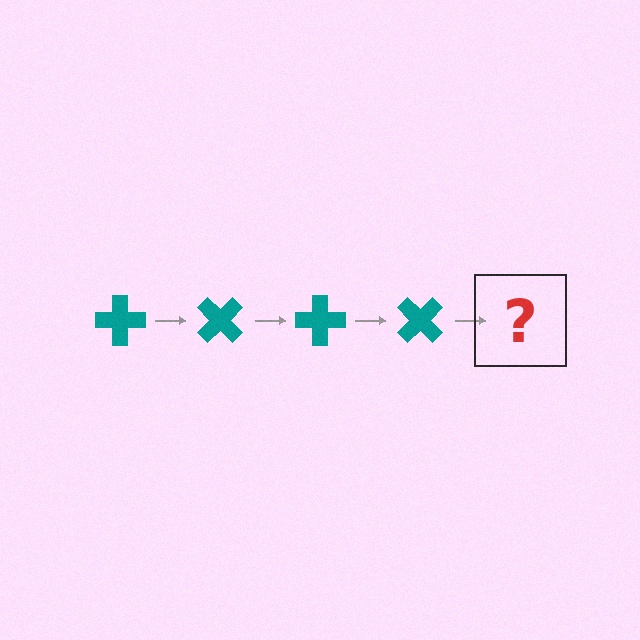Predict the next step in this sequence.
The next step is a teal cross rotated 180 degrees.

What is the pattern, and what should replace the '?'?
The pattern is that the cross rotates 45 degrees each step. The '?' should be a teal cross rotated 180 degrees.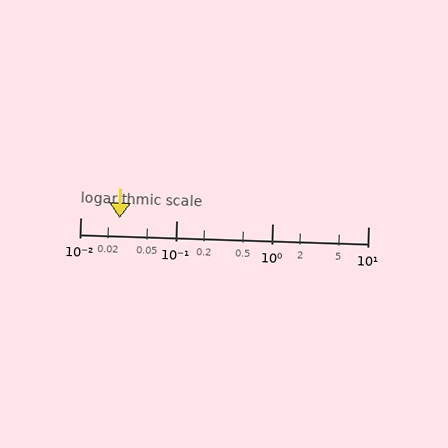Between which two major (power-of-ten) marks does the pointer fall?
The pointer is between 0.01 and 0.1.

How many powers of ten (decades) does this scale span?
The scale spans 3 decades, from 0.01 to 10.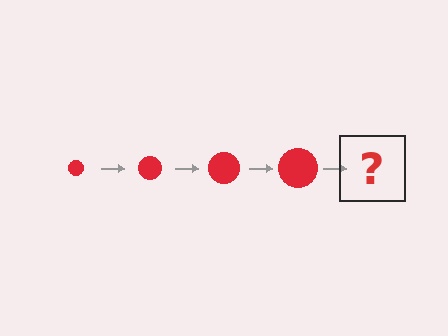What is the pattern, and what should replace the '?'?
The pattern is that the circle gets progressively larger each step. The '?' should be a red circle, larger than the previous one.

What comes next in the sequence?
The next element should be a red circle, larger than the previous one.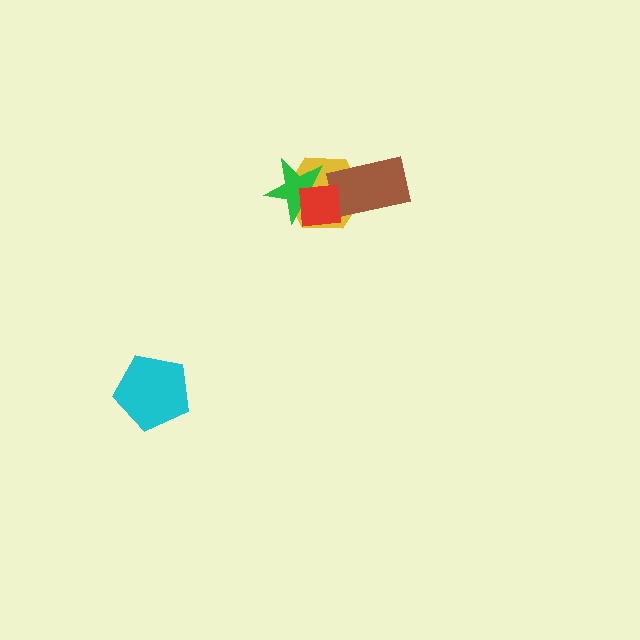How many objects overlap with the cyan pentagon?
0 objects overlap with the cyan pentagon.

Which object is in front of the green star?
The red square is in front of the green star.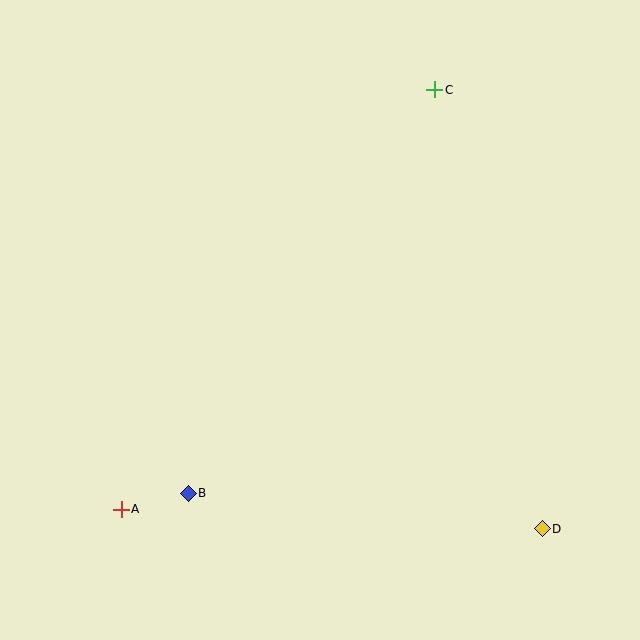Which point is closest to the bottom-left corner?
Point A is closest to the bottom-left corner.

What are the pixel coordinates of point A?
Point A is at (121, 509).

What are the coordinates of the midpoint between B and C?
The midpoint between B and C is at (312, 292).